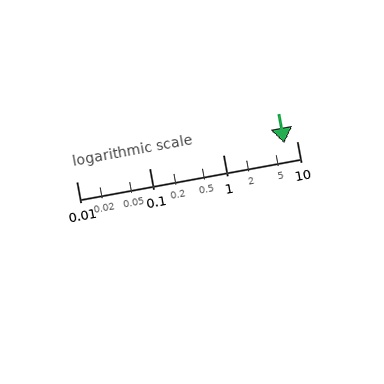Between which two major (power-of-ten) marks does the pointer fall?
The pointer is between 1 and 10.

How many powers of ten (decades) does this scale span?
The scale spans 3 decades, from 0.01 to 10.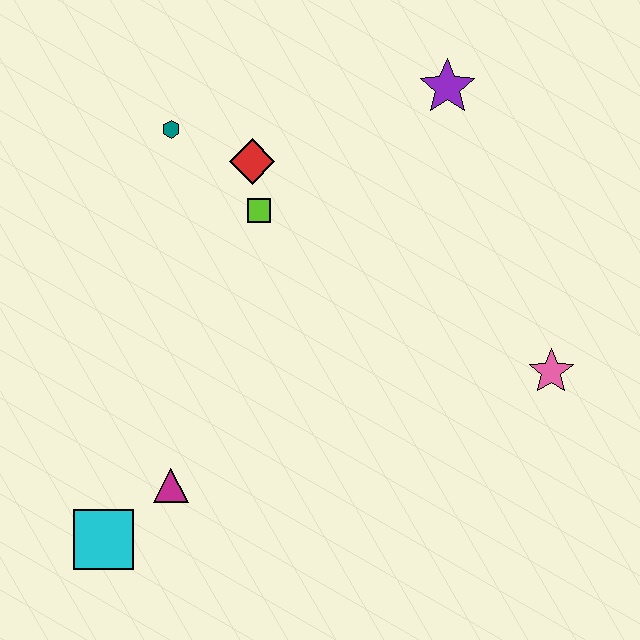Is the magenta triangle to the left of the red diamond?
Yes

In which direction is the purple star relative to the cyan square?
The purple star is above the cyan square.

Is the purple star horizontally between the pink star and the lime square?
Yes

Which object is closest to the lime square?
The red diamond is closest to the lime square.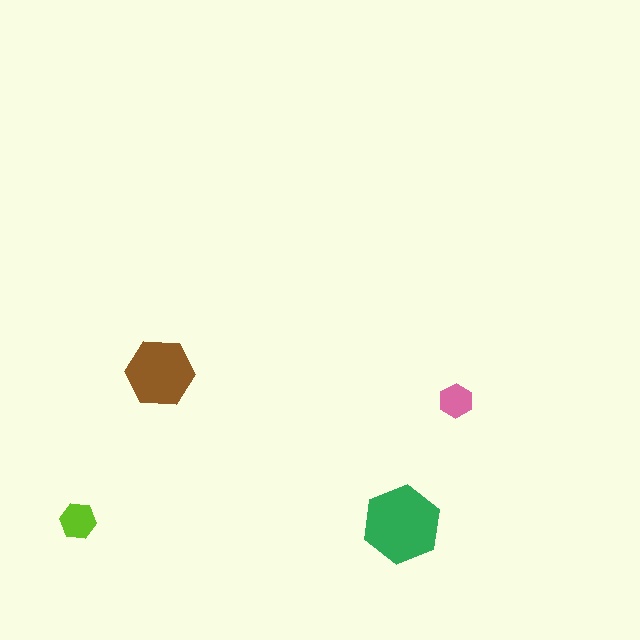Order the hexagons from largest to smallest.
the green one, the brown one, the lime one, the pink one.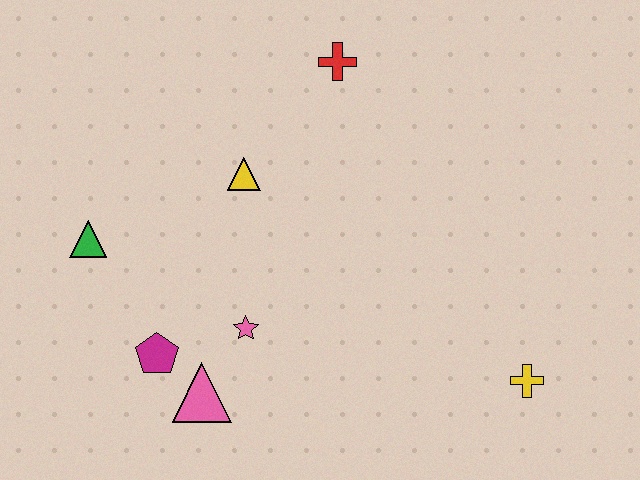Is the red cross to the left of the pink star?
No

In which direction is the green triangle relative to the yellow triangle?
The green triangle is to the left of the yellow triangle.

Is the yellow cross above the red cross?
No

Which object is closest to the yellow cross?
The pink star is closest to the yellow cross.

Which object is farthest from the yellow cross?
The green triangle is farthest from the yellow cross.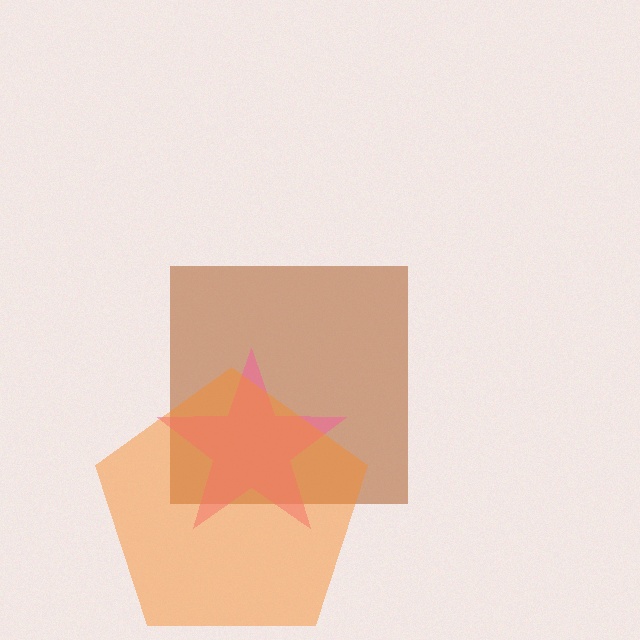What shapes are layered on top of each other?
The layered shapes are: a brown square, a pink star, an orange pentagon.